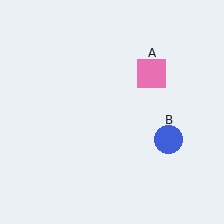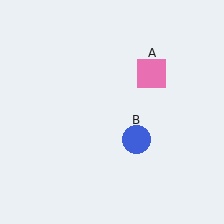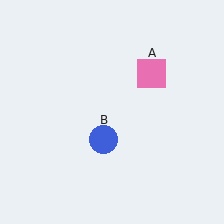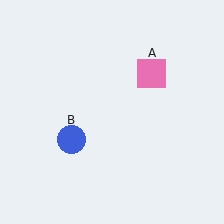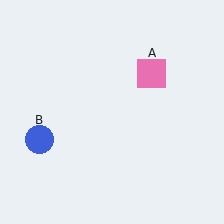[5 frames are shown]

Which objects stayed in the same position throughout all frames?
Pink square (object A) remained stationary.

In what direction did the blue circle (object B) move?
The blue circle (object B) moved left.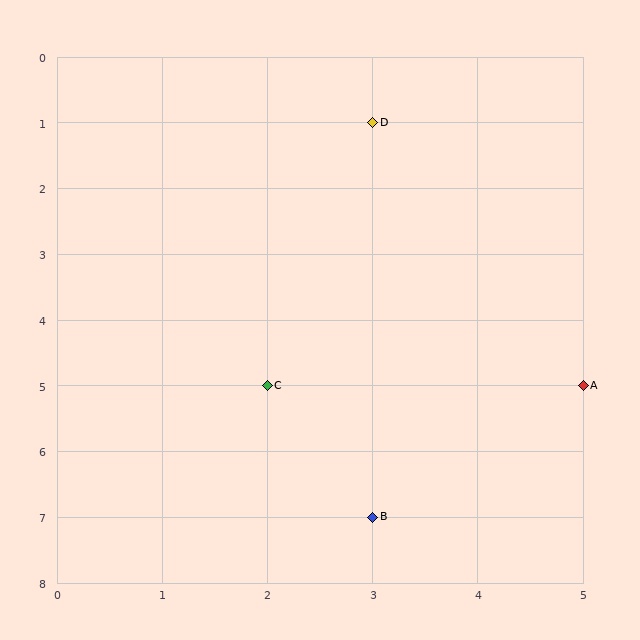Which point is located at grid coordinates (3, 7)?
Point B is at (3, 7).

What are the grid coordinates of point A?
Point A is at grid coordinates (5, 5).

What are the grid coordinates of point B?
Point B is at grid coordinates (3, 7).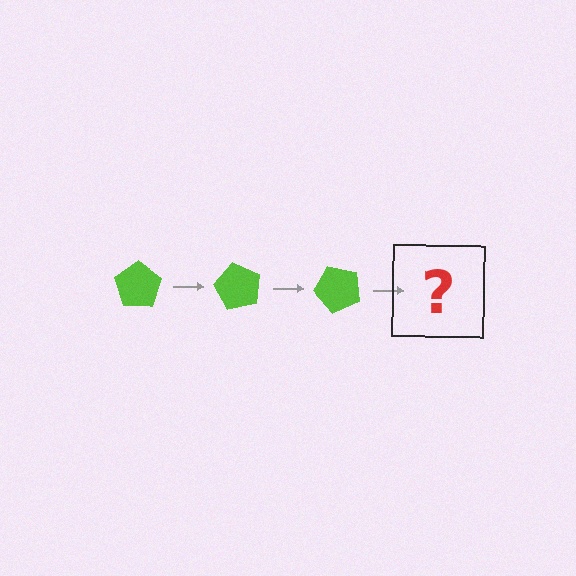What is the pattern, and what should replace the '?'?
The pattern is that the pentagon rotates 60 degrees each step. The '?' should be a lime pentagon rotated 180 degrees.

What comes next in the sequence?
The next element should be a lime pentagon rotated 180 degrees.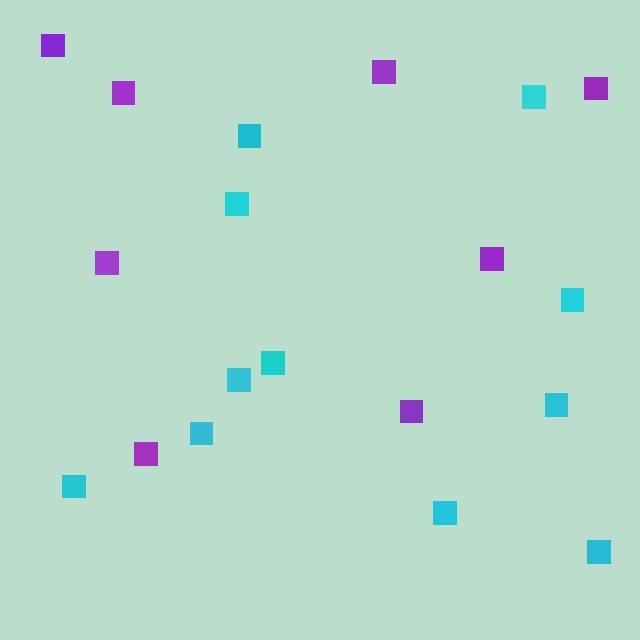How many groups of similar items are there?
There are 2 groups: one group of cyan squares (11) and one group of purple squares (8).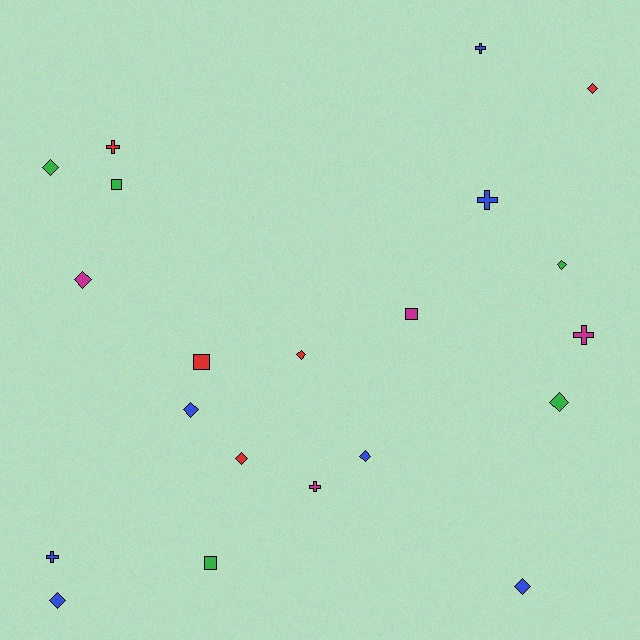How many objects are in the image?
There are 21 objects.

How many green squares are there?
There are 2 green squares.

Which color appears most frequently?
Blue, with 7 objects.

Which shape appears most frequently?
Diamond, with 11 objects.